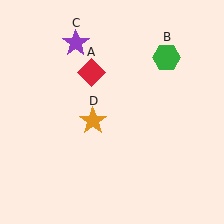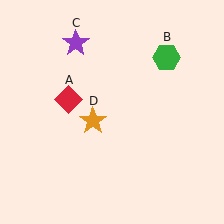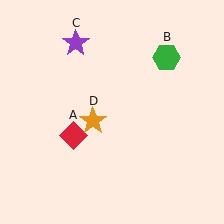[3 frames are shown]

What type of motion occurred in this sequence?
The red diamond (object A) rotated counterclockwise around the center of the scene.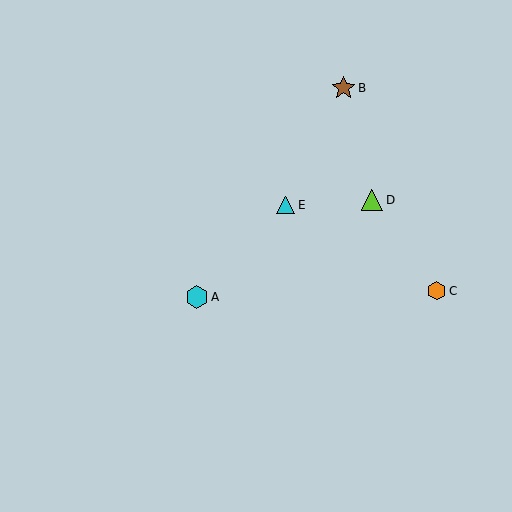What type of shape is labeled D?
Shape D is a lime triangle.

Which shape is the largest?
The brown star (labeled B) is the largest.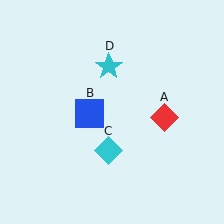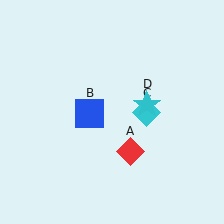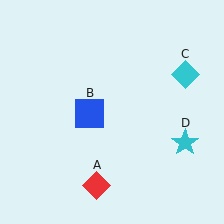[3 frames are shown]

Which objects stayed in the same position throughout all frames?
Blue square (object B) remained stationary.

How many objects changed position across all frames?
3 objects changed position: red diamond (object A), cyan diamond (object C), cyan star (object D).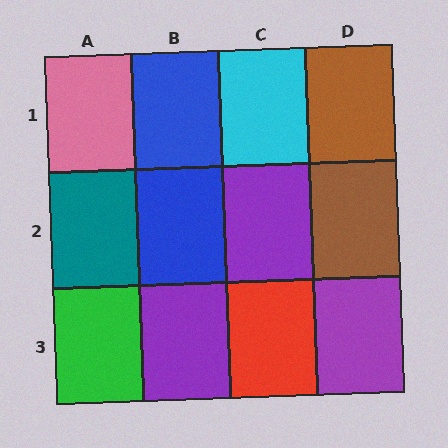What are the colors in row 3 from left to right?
Green, purple, red, purple.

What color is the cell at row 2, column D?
Brown.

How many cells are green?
1 cell is green.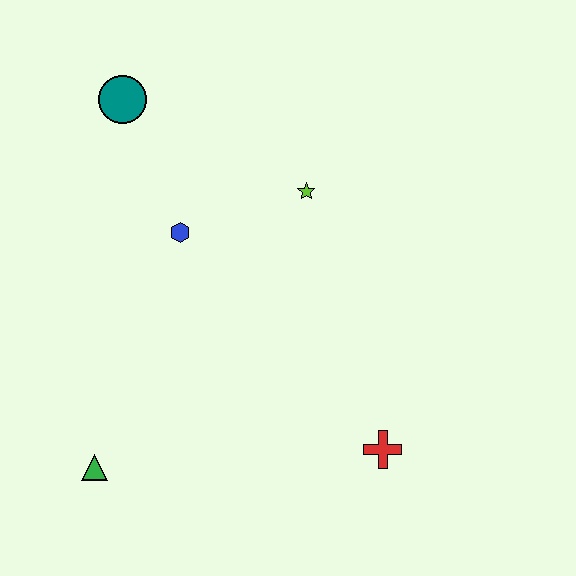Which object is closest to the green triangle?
The blue hexagon is closest to the green triangle.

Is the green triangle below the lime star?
Yes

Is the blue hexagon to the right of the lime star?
No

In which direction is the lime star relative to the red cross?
The lime star is above the red cross.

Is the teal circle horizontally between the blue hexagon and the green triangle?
Yes